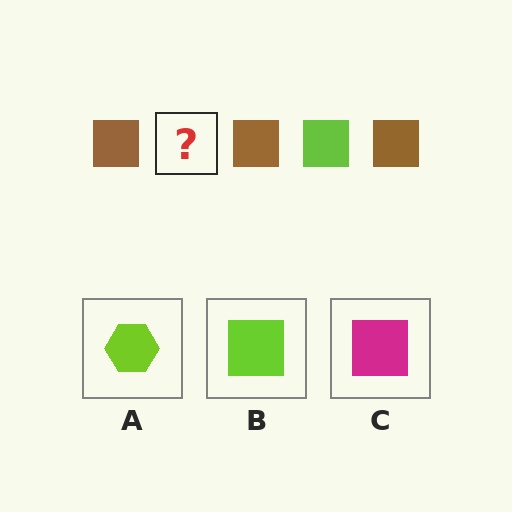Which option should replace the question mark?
Option B.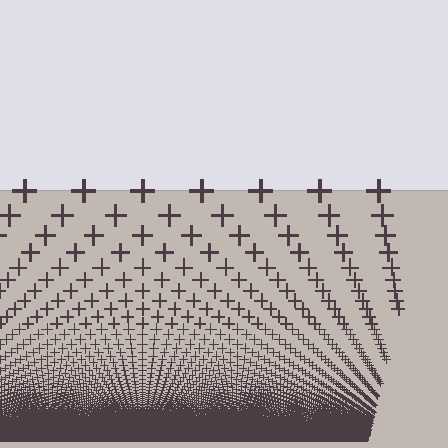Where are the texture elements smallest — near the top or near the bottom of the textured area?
Near the bottom.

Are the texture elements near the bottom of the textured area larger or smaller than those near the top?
Smaller. The gradient is inverted — elements near the bottom are smaller and denser.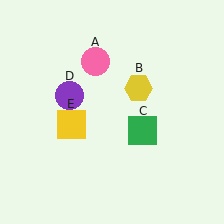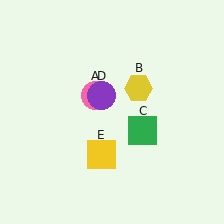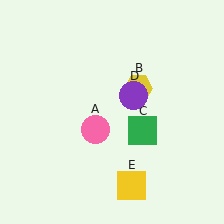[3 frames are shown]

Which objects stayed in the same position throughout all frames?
Yellow hexagon (object B) and green square (object C) remained stationary.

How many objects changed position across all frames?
3 objects changed position: pink circle (object A), purple circle (object D), yellow square (object E).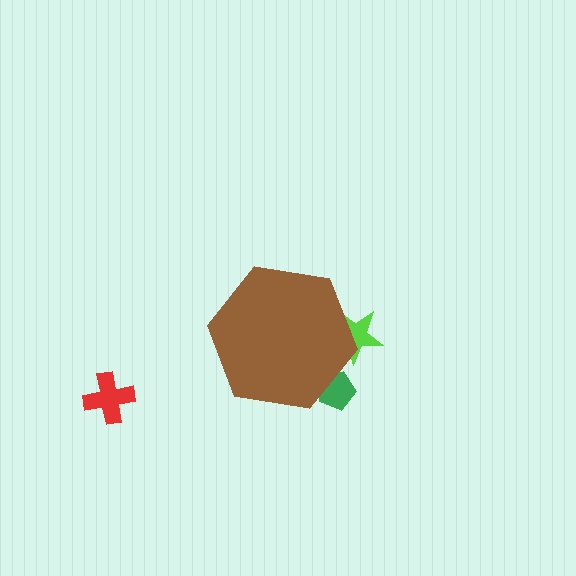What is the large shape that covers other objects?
A brown hexagon.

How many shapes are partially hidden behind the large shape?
2 shapes are partially hidden.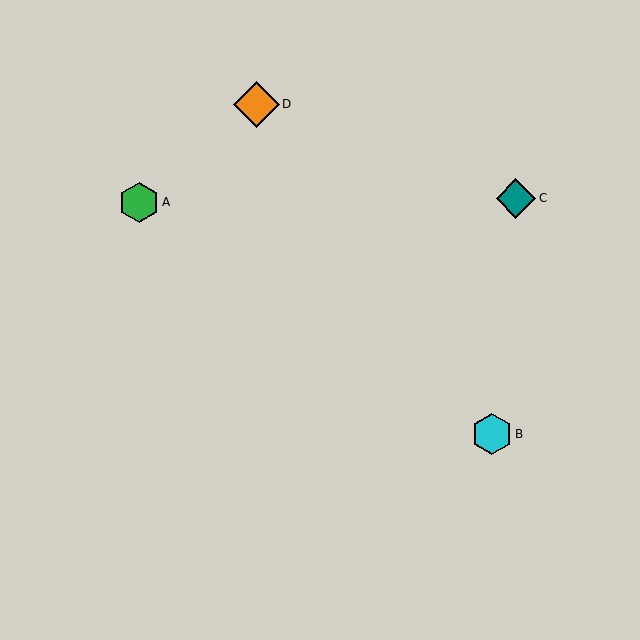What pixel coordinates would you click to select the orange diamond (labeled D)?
Click at (257, 104) to select the orange diamond D.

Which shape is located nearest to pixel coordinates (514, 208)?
The teal diamond (labeled C) at (516, 198) is nearest to that location.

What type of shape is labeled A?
Shape A is a green hexagon.